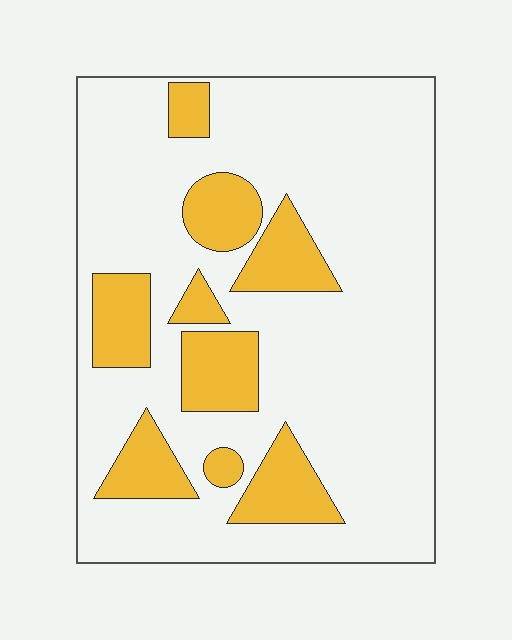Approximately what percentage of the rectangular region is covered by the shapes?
Approximately 20%.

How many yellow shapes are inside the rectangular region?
9.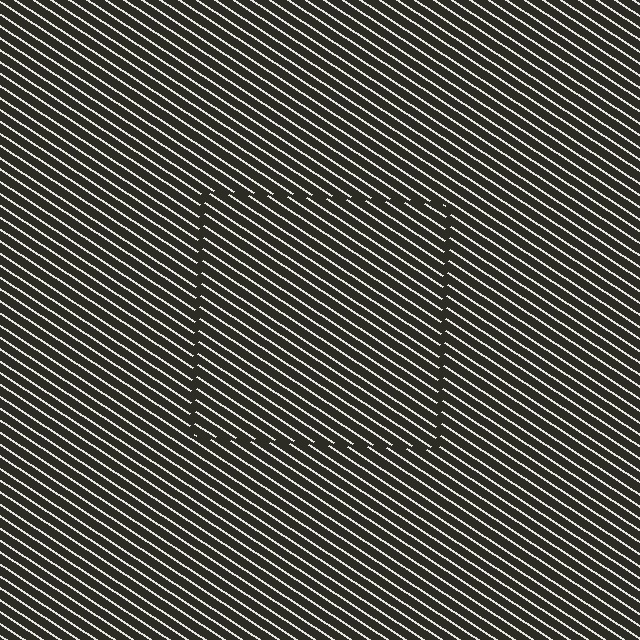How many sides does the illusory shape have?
4 sides — the line-ends trace a square.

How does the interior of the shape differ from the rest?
The interior of the shape contains the same grating, shifted by half a period — the contour is defined by the phase discontinuity where line-ends from the inner and outer gratings abut.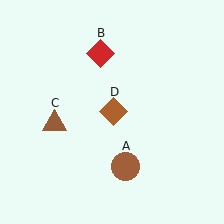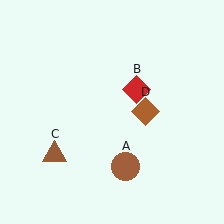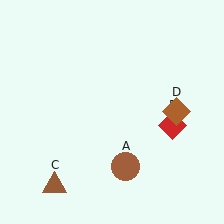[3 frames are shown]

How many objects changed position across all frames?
3 objects changed position: red diamond (object B), brown triangle (object C), brown diamond (object D).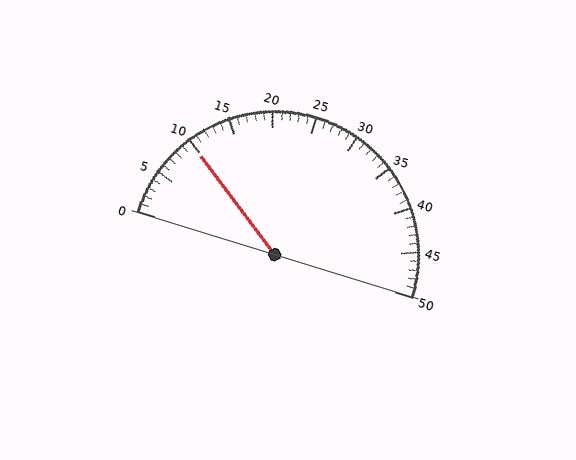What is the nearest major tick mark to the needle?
The nearest major tick mark is 10.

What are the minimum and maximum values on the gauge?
The gauge ranges from 0 to 50.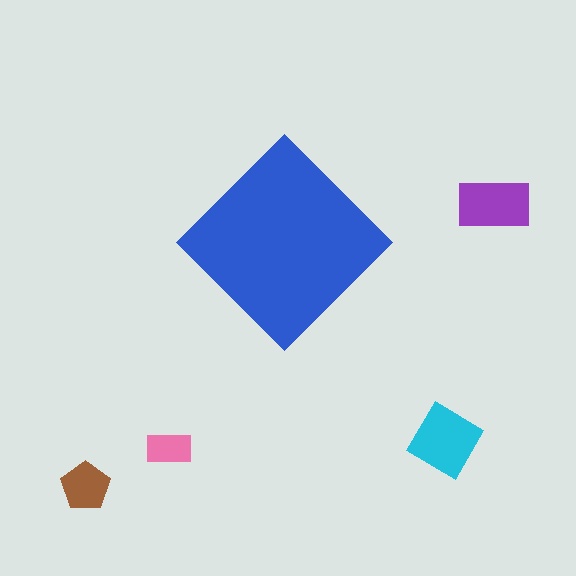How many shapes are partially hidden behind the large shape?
0 shapes are partially hidden.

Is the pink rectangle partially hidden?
No, the pink rectangle is fully visible.